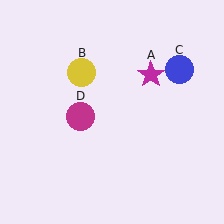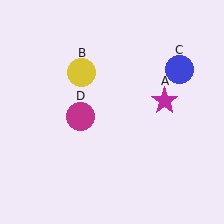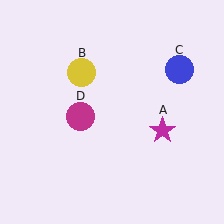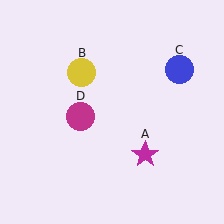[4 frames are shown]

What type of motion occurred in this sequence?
The magenta star (object A) rotated clockwise around the center of the scene.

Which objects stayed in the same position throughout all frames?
Yellow circle (object B) and blue circle (object C) and magenta circle (object D) remained stationary.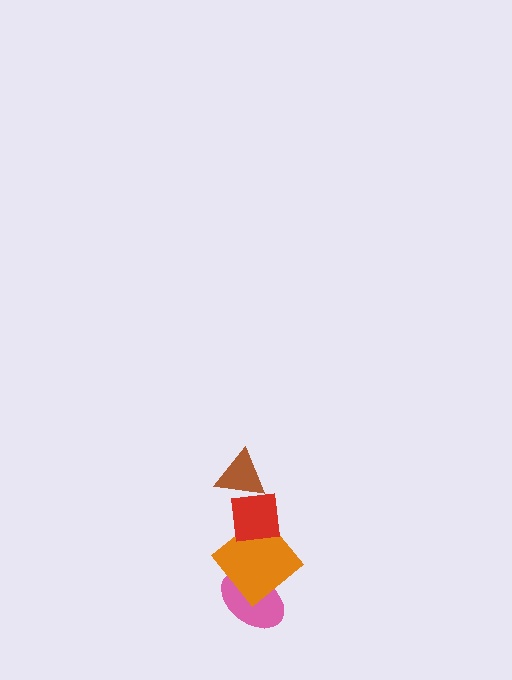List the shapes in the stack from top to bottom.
From top to bottom: the brown triangle, the red square, the orange diamond, the pink ellipse.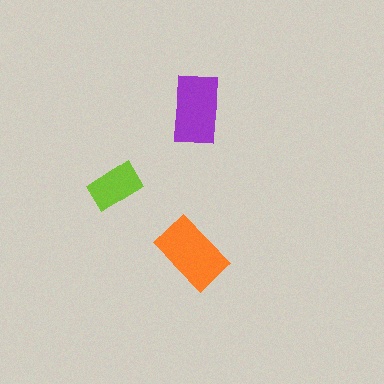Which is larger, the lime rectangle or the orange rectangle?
The orange one.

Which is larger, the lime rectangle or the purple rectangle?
The purple one.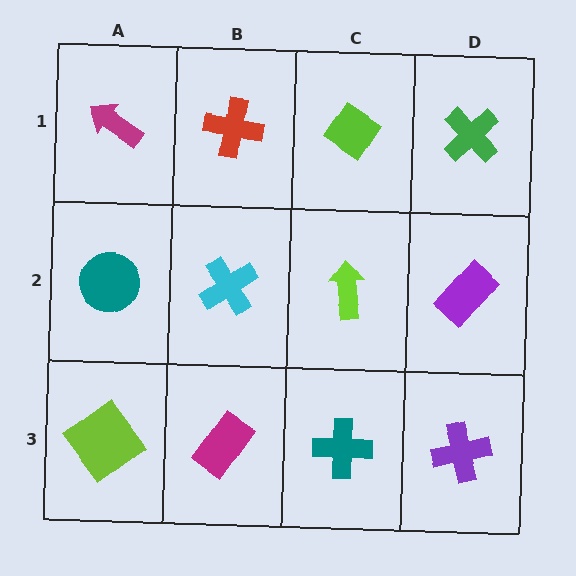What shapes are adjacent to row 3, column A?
A teal circle (row 2, column A), a magenta rectangle (row 3, column B).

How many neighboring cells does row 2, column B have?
4.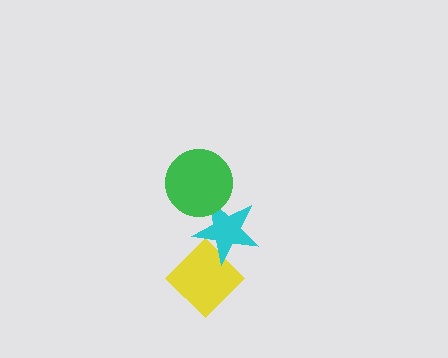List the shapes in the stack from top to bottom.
From top to bottom: the green circle, the cyan star, the yellow diamond.